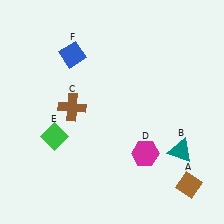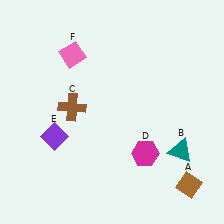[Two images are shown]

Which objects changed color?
E changed from green to purple. F changed from blue to pink.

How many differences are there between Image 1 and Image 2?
There are 2 differences between the two images.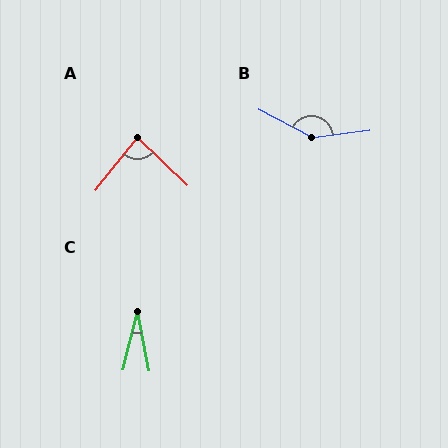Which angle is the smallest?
C, at approximately 25 degrees.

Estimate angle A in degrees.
Approximately 85 degrees.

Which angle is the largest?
B, at approximately 145 degrees.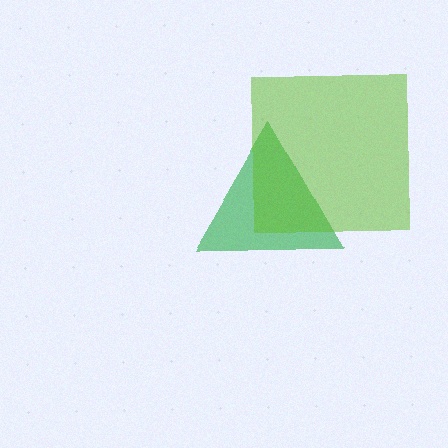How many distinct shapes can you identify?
There are 2 distinct shapes: a green triangle, a lime square.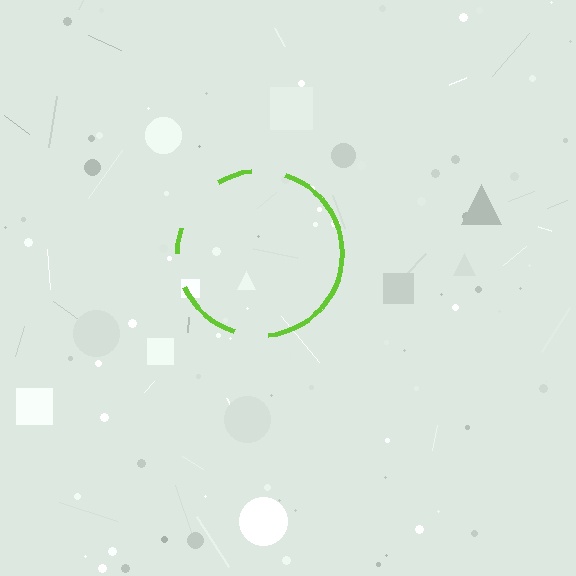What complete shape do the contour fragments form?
The contour fragments form a circle.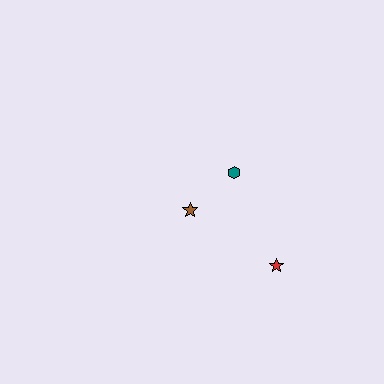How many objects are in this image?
There are 3 objects.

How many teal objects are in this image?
There is 1 teal object.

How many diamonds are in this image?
There are no diamonds.